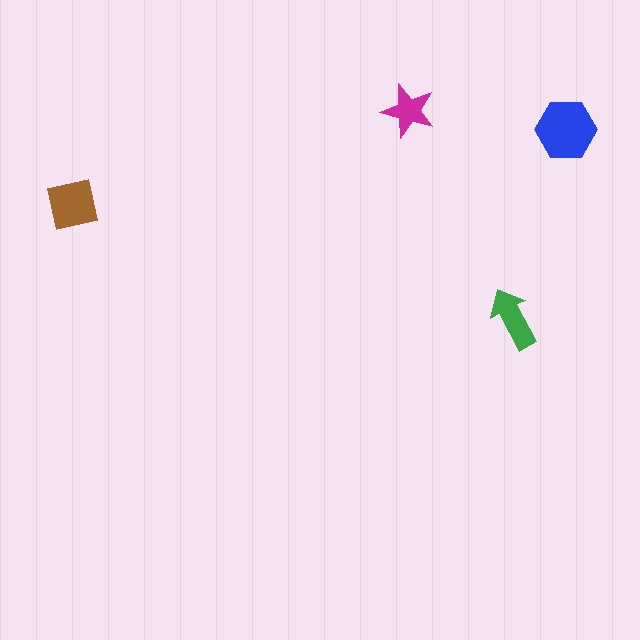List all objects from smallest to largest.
The magenta star, the green arrow, the brown square, the blue hexagon.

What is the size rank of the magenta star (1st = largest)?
4th.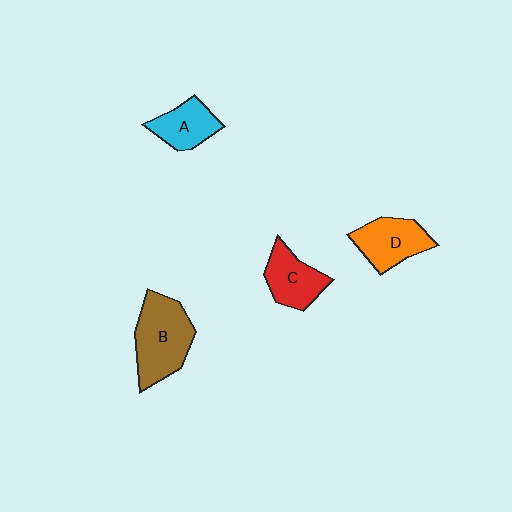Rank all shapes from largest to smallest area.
From largest to smallest: B (brown), D (orange), C (red), A (cyan).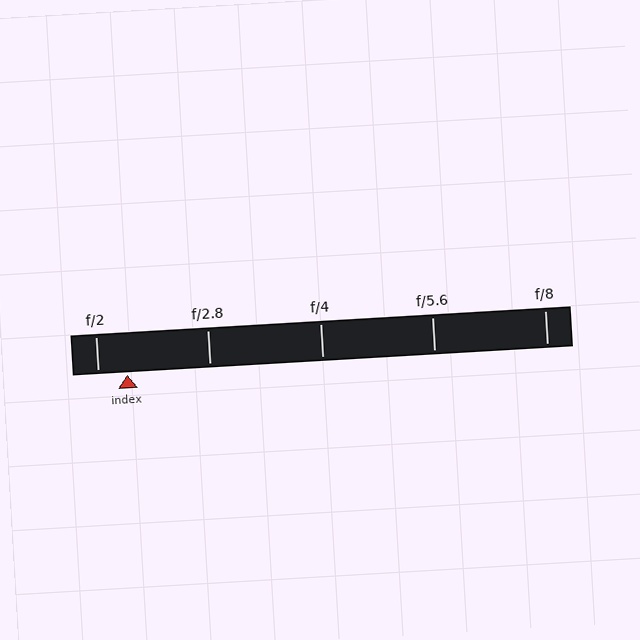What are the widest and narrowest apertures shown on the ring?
The widest aperture shown is f/2 and the narrowest is f/8.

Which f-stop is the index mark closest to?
The index mark is closest to f/2.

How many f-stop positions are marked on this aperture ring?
There are 5 f-stop positions marked.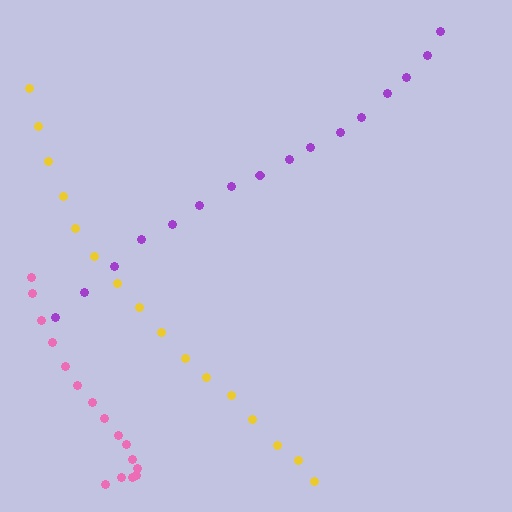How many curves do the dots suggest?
There are 3 distinct paths.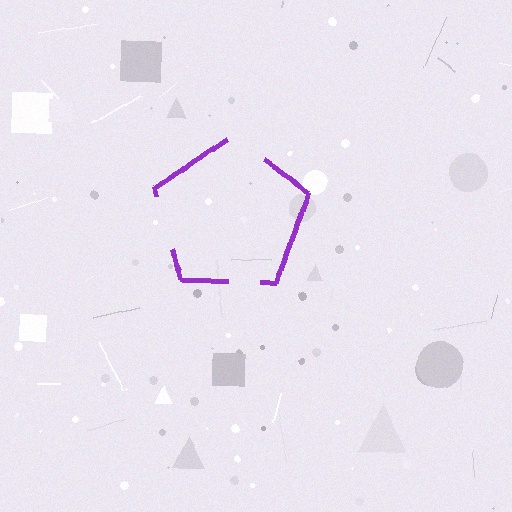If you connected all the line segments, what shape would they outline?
They would outline a pentagon.